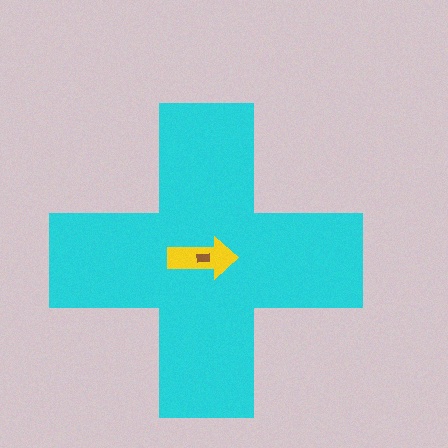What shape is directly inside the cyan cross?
The yellow arrow.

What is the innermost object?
The brown rectangle.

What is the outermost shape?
The cyan cross.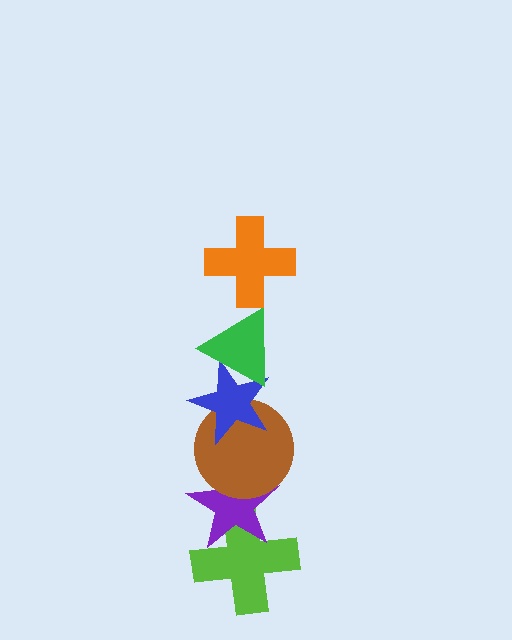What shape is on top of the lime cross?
The purple star is on top of the lime cross.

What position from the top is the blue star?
The blue star is 3rd from the top.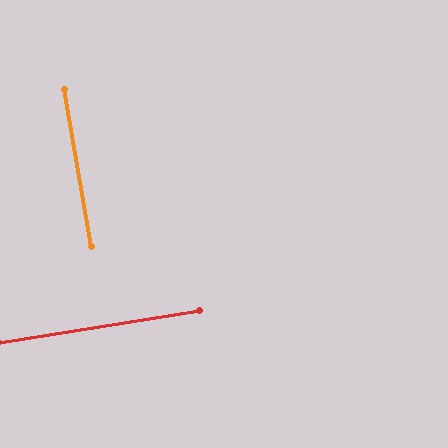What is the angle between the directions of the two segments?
Approximately 89 degrees.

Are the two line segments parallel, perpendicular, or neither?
Perpendicular — they meet at approximately 89°.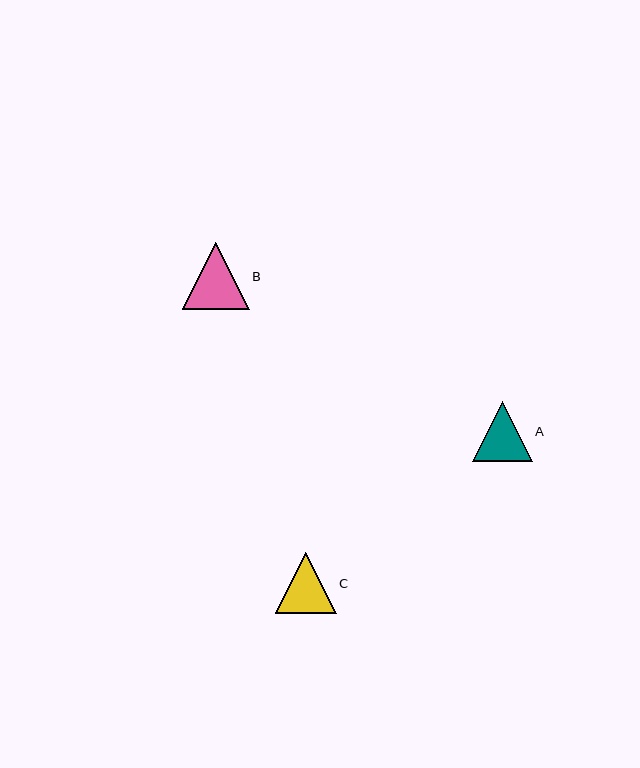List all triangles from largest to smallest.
From largest to smallest: B, C, A.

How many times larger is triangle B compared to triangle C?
Triangle B is approximately 1.1 times the size of triangle C.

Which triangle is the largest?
Triangle B is the largest with a size of approximately 67 pixels.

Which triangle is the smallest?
Triangle A is the smallest with a size of approximately 60 pixels.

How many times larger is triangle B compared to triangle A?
Triangle B is approximately 1.1 times the size of triangle A.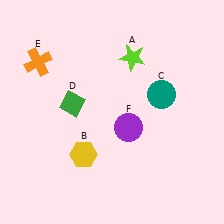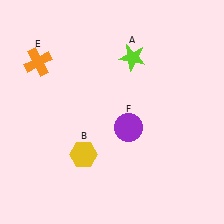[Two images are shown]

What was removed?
The green diamond (D), the teal circle (C) were removed in Image 2.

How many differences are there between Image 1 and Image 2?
There are 2 differences between the two images.